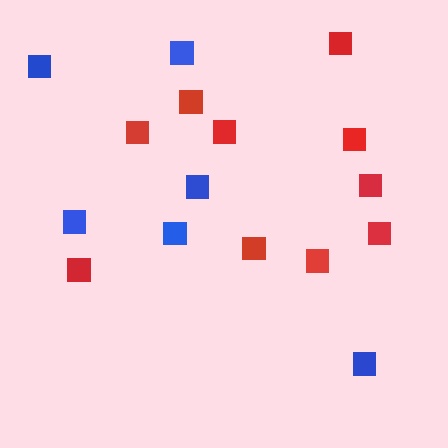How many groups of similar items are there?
There are 2 groups: one group of blue squares (6) and one group of red squares (10).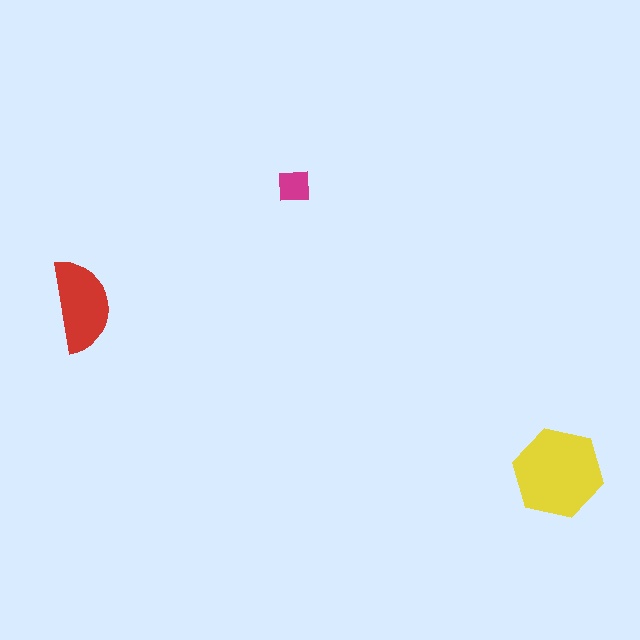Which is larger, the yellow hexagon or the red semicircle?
The yellow hexagon.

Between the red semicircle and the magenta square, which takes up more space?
The red semicircle.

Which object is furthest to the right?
The yellow hexagon is rightmost.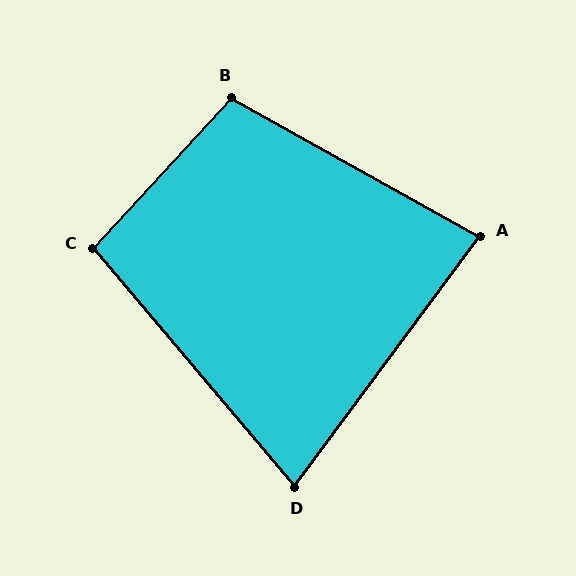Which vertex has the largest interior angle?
B, at approximately 103 degrees.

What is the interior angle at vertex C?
Approximately 97 degrees (obtuse).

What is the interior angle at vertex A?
Approximately 83 degrees (acute).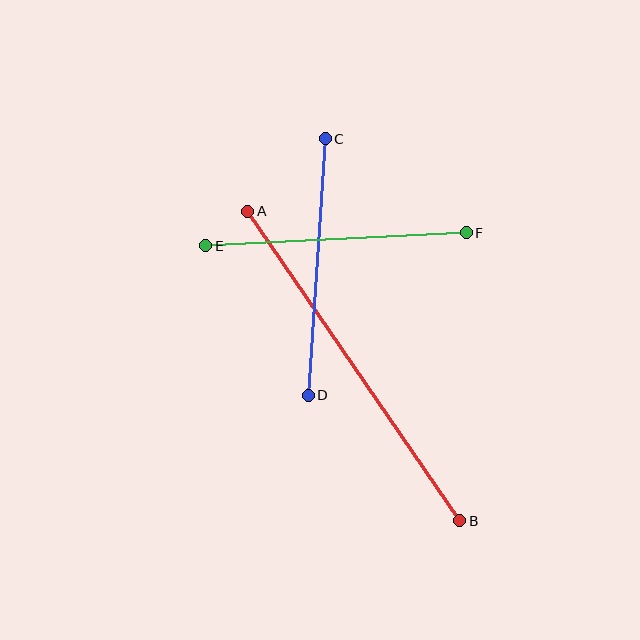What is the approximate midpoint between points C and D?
The midpoint is at approximately (317, 267) pixels.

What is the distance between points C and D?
The distance is approximately 257 pixels.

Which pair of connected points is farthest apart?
Points A and B are farthest apart.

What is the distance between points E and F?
The distance is approximately 261 pixels.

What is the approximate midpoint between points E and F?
The midpoint is at approximately (336, 239) pixels.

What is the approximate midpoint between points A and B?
The midpoint is at approximately (354, 366) pixels.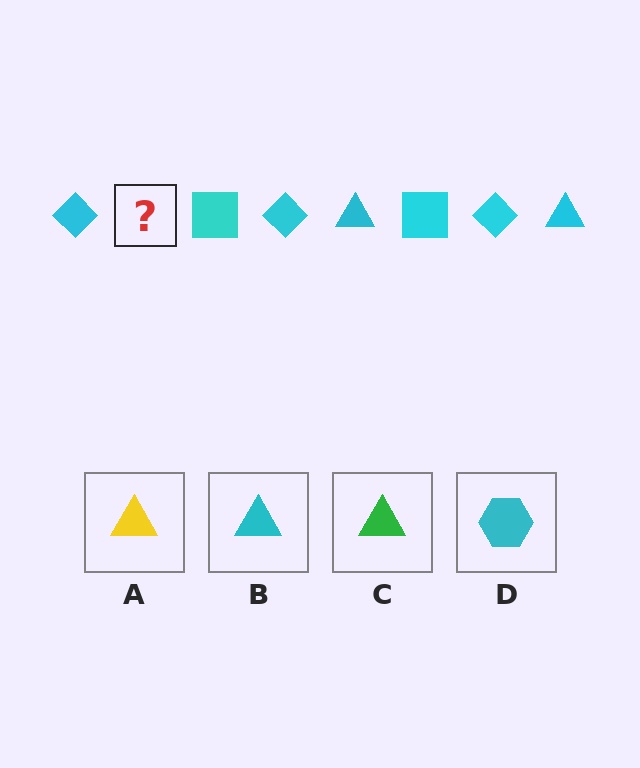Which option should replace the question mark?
Option B.